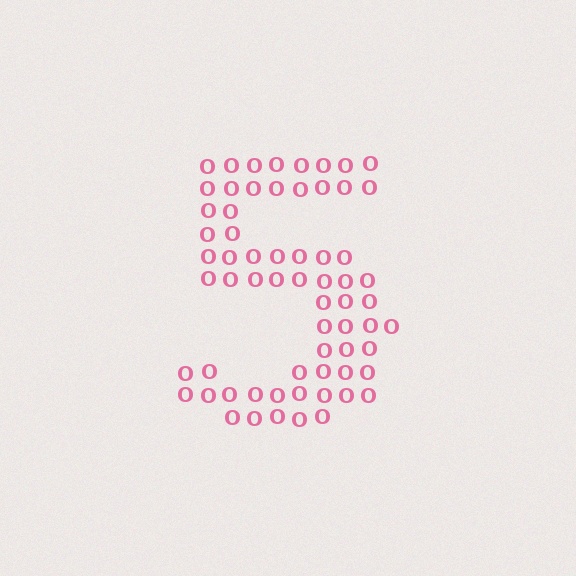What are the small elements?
The small elements are letter O's.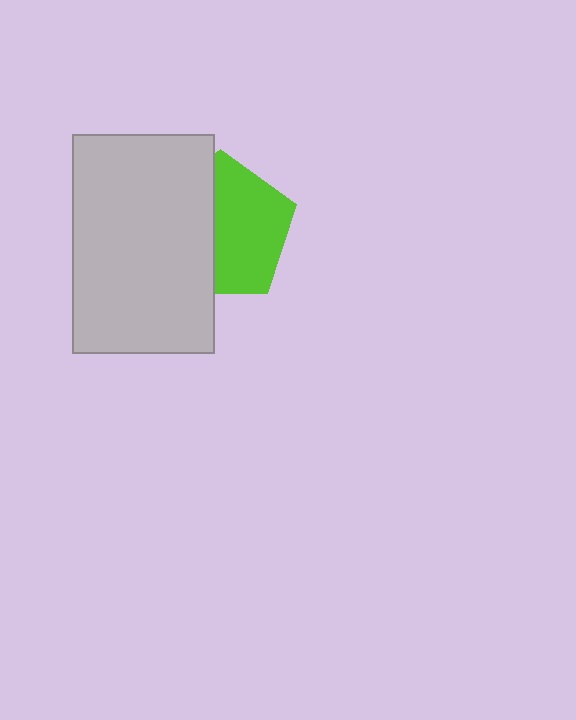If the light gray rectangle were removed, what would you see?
You would see the complete lime pentagon.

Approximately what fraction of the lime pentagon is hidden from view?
Roughly 45% of the lime pentagon is hidden behind the light gray rectangle.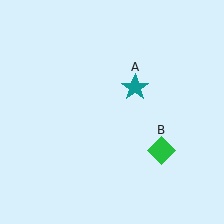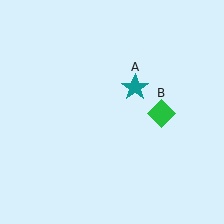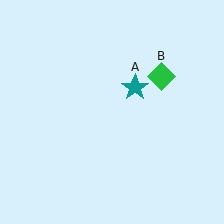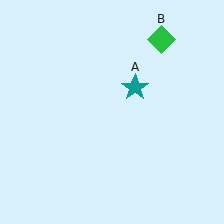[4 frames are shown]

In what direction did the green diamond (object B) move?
The green diamond (object B) moved up.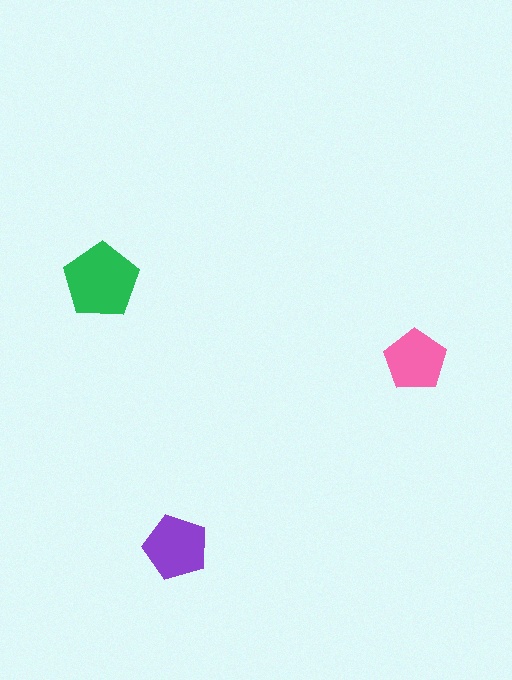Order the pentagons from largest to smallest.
the green one, the purple one, the pink one.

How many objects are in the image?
There are 3 objects in the image.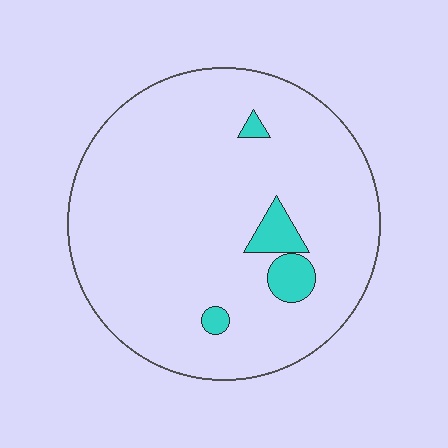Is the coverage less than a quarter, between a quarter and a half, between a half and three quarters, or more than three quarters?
Less than a quarter.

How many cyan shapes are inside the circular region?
4.